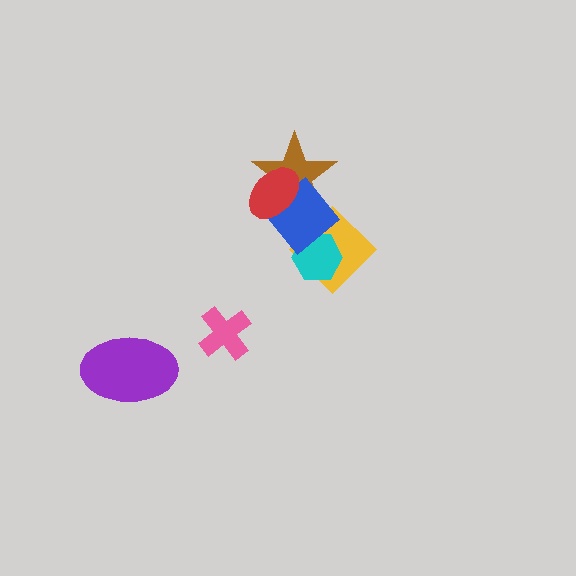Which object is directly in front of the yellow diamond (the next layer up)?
The cyan hexagon is directly in front of the yellow diamond.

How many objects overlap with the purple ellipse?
0 objects overlap with the purple ellipse.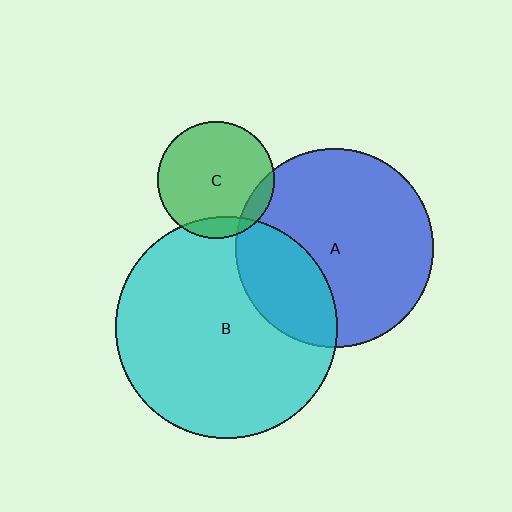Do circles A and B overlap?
Yes.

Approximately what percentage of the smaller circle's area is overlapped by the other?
Approximately 30%.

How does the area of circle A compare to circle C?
Approximately 2.9 times.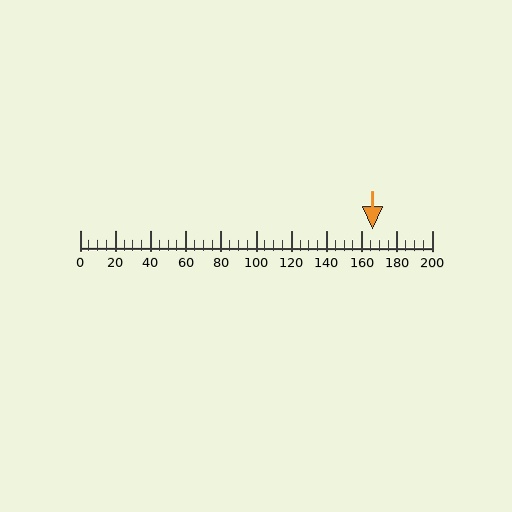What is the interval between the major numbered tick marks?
The major tick marks are spaced 20 units apart.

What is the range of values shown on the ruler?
The ruler shows values from 0 to 200.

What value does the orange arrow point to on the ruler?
The orange arrow points to approximately 166.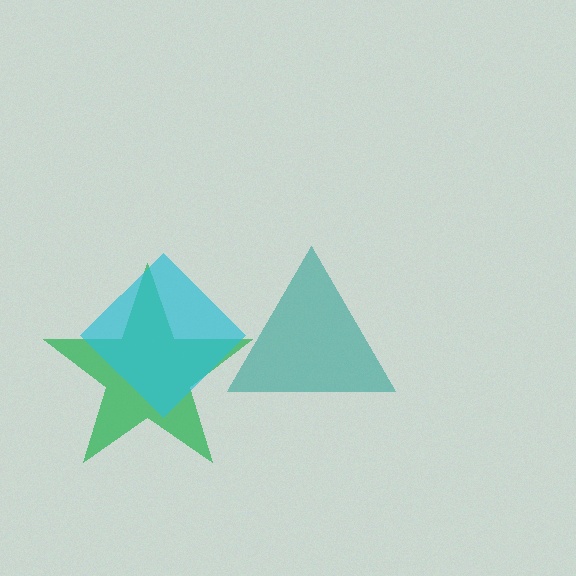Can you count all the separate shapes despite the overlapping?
Yes, there are 3 separate shapes.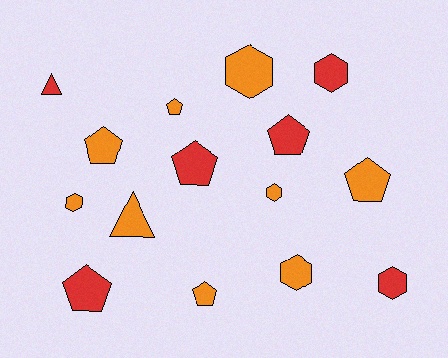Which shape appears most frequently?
Pentagon, with 7 objects.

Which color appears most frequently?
Orange, with 9 objects.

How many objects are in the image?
There are 15 objects.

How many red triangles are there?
There is 1 red triangle.